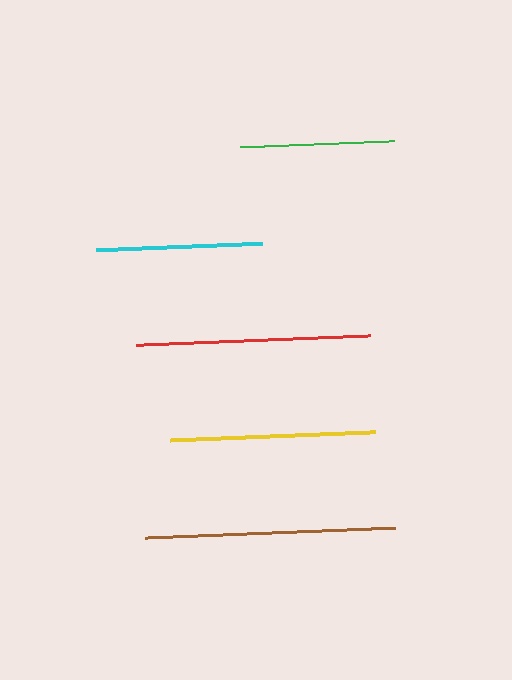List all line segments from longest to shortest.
From longest to shortest: brown, red, yellow, cyan, green.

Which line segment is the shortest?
The green line is the shortest at approximately 154 pixels.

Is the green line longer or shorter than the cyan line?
The cyan line is longer than the green line.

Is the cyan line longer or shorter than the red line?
The red line is longer than the cyan line.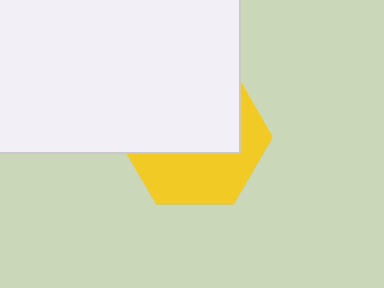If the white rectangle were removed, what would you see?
You would see the complete yellow hexagon.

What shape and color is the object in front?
The object in front is a white rectangle.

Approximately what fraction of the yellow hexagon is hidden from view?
Roughly 57% of the yellow hexagon is hidden behind the white rectangle.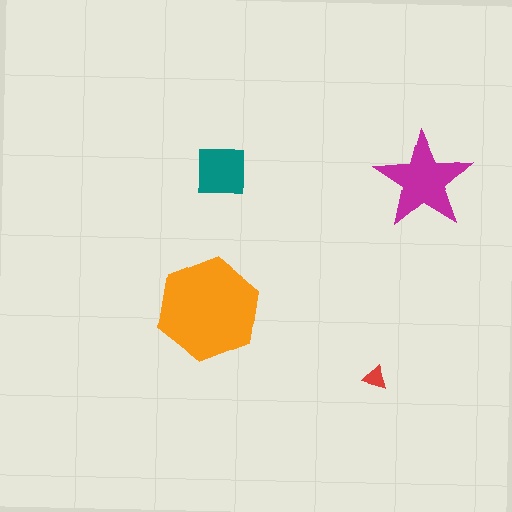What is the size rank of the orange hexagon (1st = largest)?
1st.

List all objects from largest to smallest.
The orange hexagon, the magenta star, the teal square, the red triangle.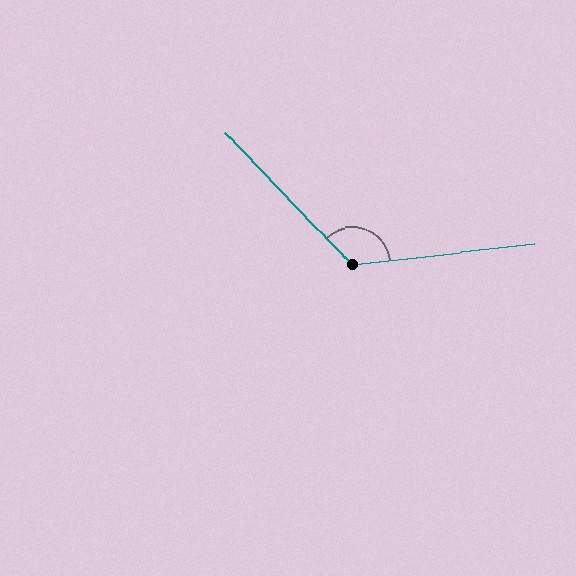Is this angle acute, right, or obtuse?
It is obtuse.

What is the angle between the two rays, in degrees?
Approximately 127 degrees.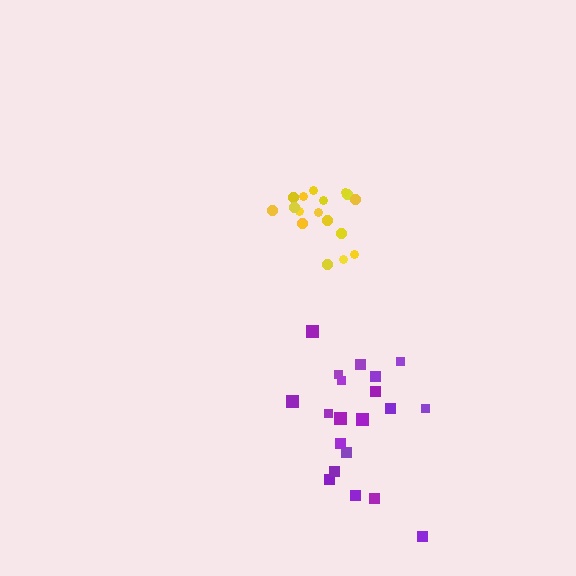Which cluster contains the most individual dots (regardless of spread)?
Purple (20).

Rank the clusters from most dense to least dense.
yellow, purple.